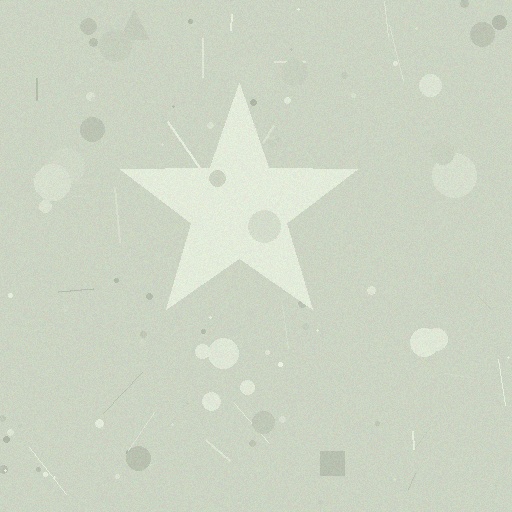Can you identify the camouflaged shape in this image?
The camouflaged shape is a star.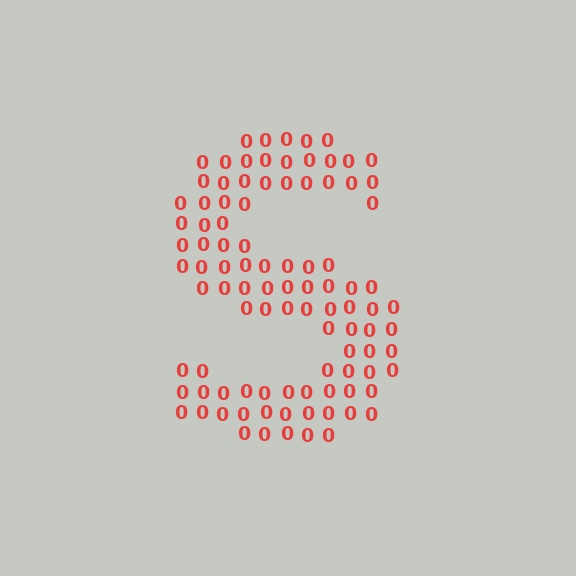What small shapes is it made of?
It is made of small digit 0's.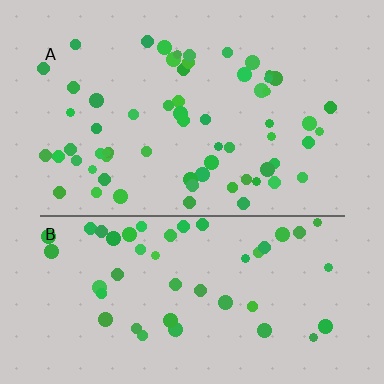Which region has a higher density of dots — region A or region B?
A (the top).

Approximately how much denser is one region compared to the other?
Approximately 1.3× — region A over region B.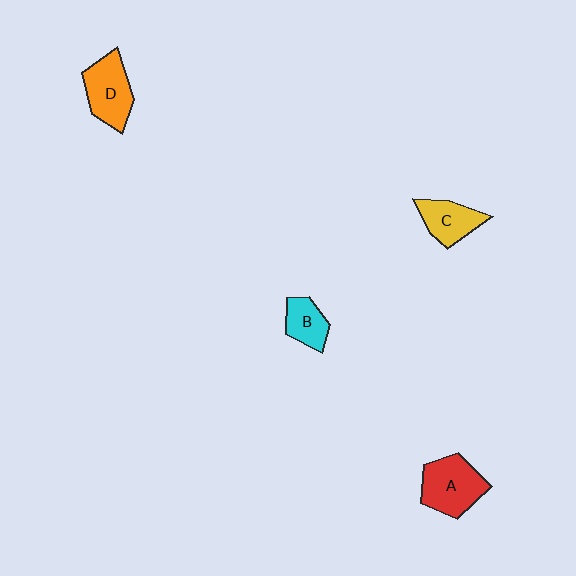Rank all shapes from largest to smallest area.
From largest to smallest: A (red), D (orange), C (yellow), B (cyan).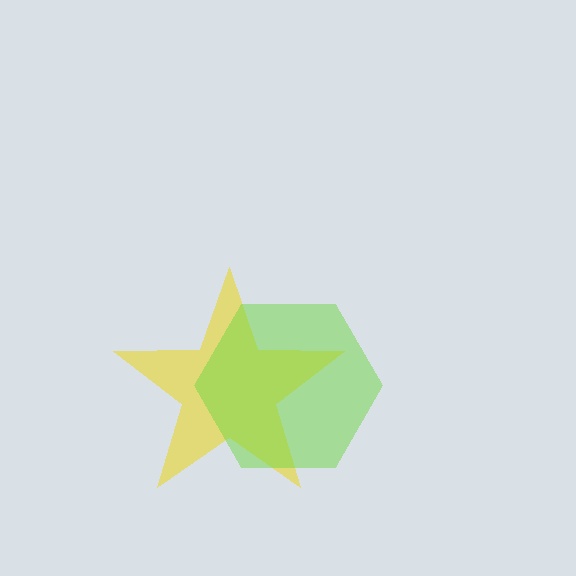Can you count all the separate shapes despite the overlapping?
Yes, there are 2 separate shapes.